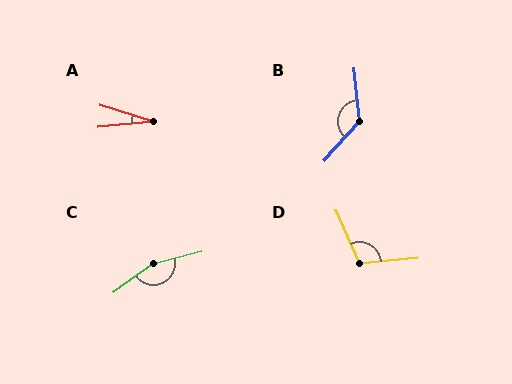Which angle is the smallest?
A, at approximately 23 degrees.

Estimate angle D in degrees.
Approximately 108 degrees.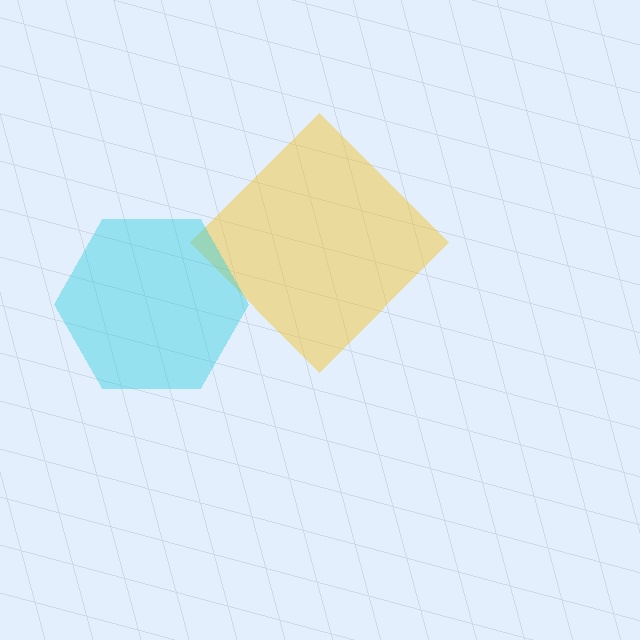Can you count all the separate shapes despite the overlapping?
Yes, there are 2 separate shapes.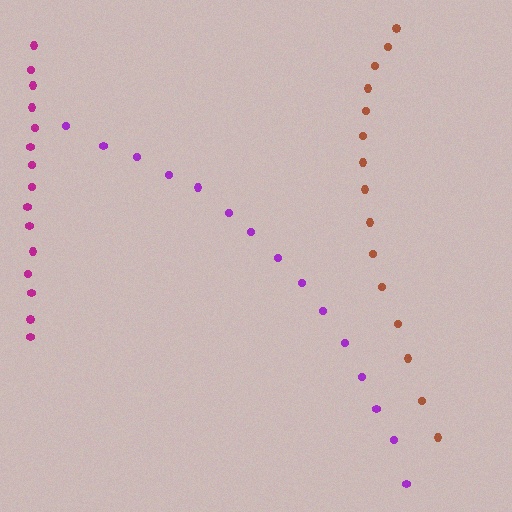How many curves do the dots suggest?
There are 3 distinct paths.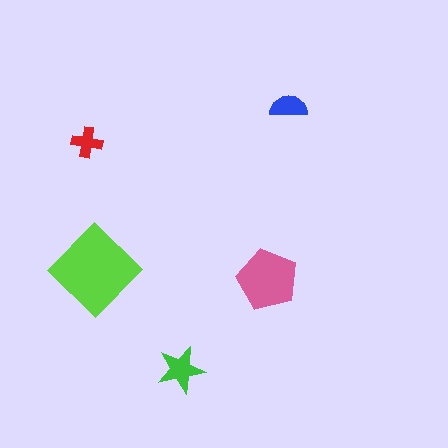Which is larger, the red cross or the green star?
The green star.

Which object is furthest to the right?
The blue semicircle is rightmost.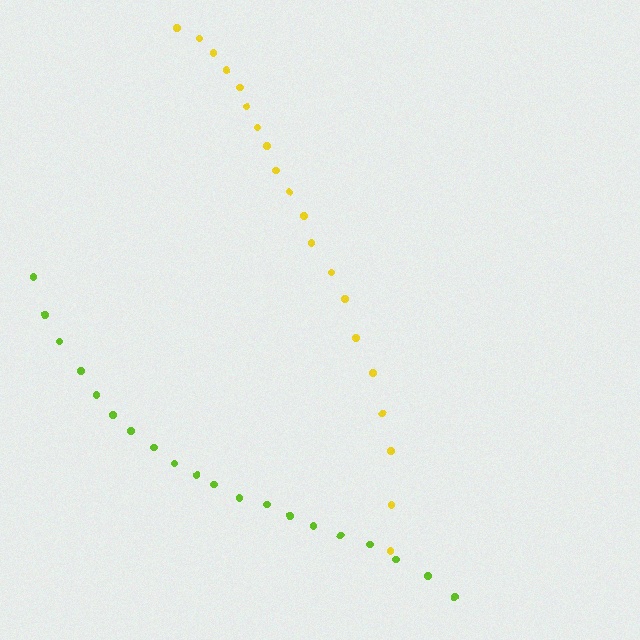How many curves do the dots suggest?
There are 2 distinct paths.